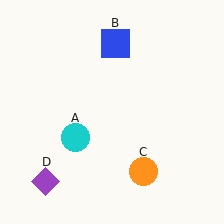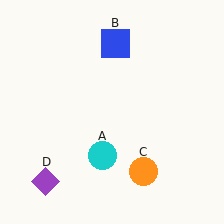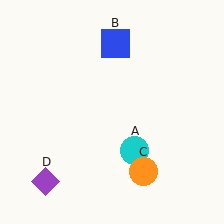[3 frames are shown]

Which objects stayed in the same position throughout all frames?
Blue square (object B) and orange circle (object C) and purple diamond (object D) remained stationary.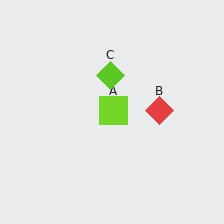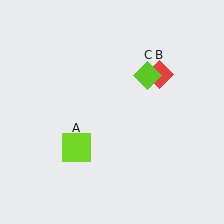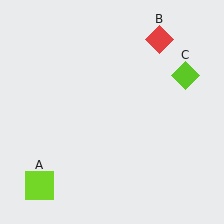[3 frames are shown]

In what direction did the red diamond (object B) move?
The red diamond (object B) moved up.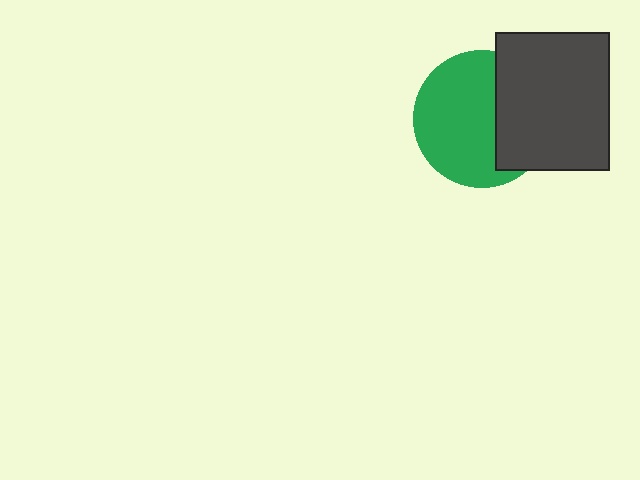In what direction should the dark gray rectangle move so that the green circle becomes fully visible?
The dark gray rectangle should move right. That is the shortest direction to clear the overlap and leave the green circle fully visible.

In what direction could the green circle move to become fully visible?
The green circle could move left. That would shift it out from behind the dark gray rectangle entirely.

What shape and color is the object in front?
The object in front is a dark gray rectangle.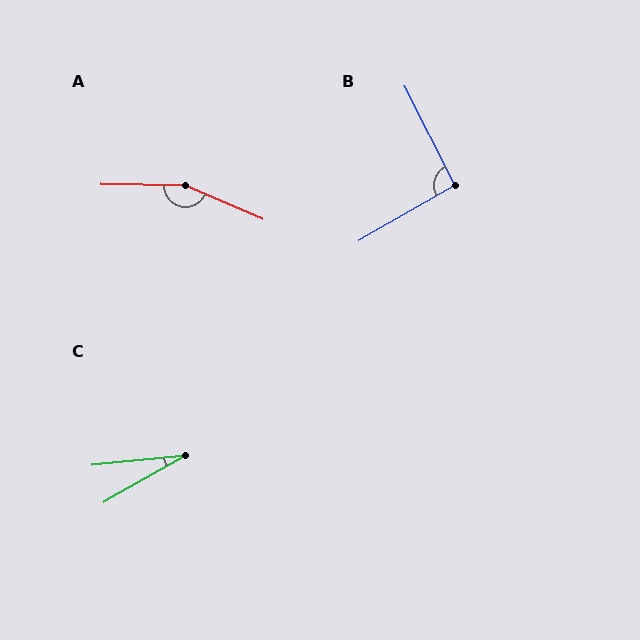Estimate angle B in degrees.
Approximately 93 degrees.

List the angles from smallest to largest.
C (24°), B (93°), A (158°).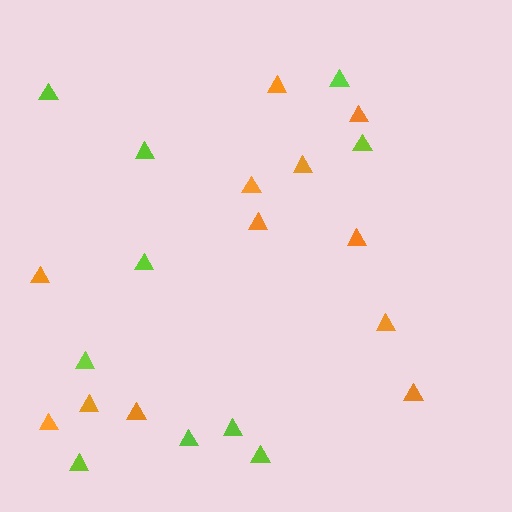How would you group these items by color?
There are 2 groups: one group of lime triangles (10) and one group of orange triangles (12).